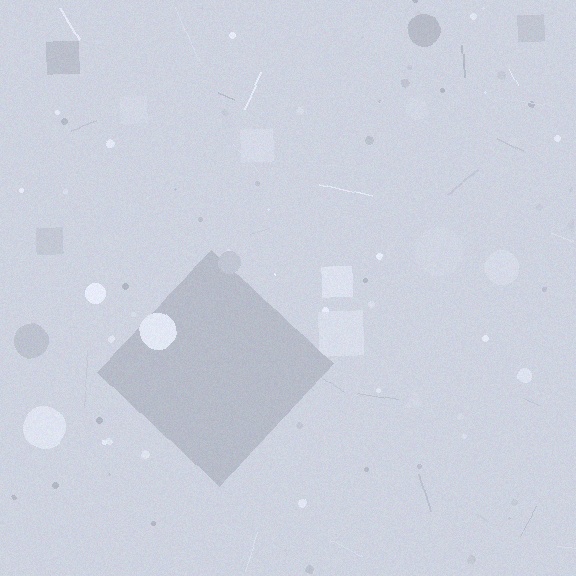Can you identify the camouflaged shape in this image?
The camouflaged shape is a diamond.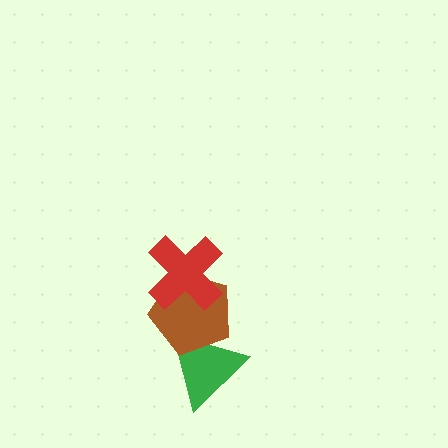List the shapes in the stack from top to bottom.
From top to bottom: the red cross, the brown pentagon, the green triangle.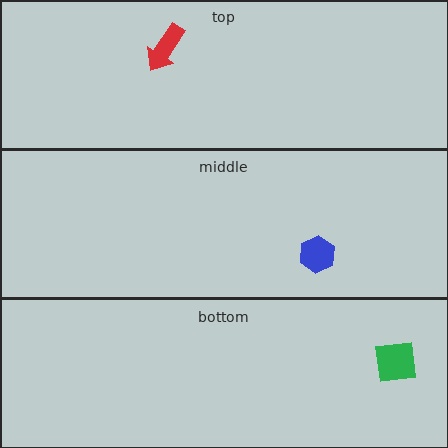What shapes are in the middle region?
The blue hexagon.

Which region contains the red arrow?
The top region.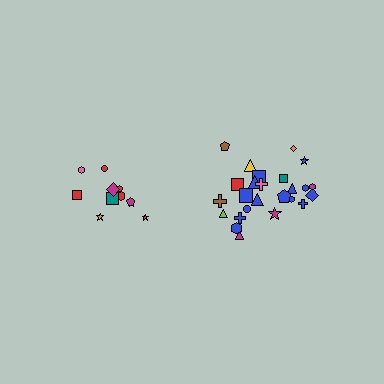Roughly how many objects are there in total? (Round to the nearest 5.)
Roughly 35 objects in total.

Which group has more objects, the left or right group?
The right group.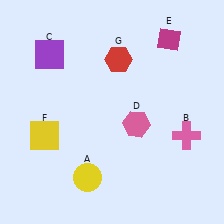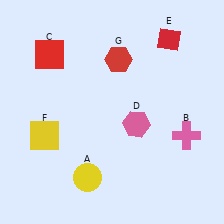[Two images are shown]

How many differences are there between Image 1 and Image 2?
There are 2 differences between the two images.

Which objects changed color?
C changed from purple to red. E changed from magenta to red.